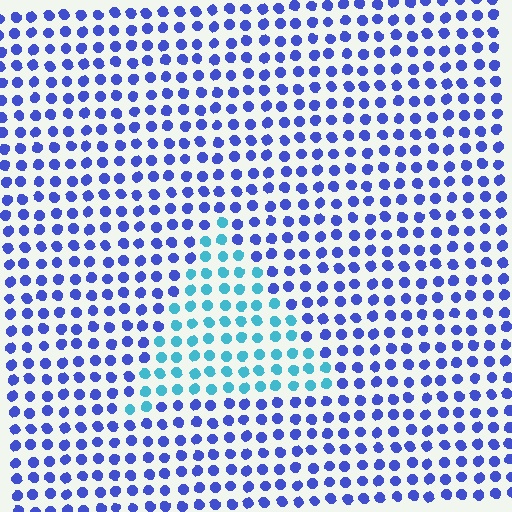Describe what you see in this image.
The image is filled with small blue elements in a uniform arrangement. A triangle-shaped region is visible where the elements are tinted to a slightly different hue, forming a subtle color boundary.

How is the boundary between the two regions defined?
The boundary is defined purely by a slight shift in hue (about 46 degrees). Spacing, size, and orientation are identical on both sides.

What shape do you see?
I see a triangle.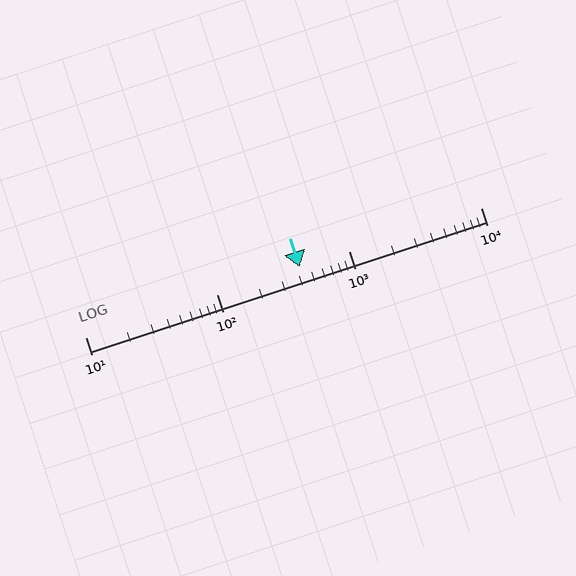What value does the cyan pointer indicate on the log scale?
The pointer indicates approximately 420.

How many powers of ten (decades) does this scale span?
The scale spans 3 decades, from 10 to 10000.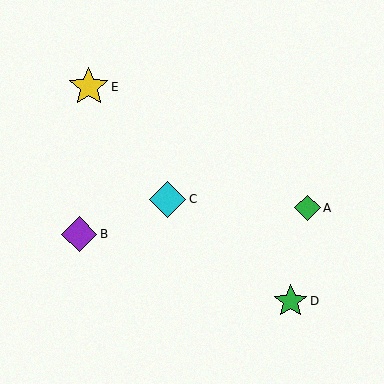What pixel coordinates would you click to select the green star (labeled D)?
Click at (291, 301) to select the green star D.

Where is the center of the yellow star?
The center of the yellow star is at (89, 87).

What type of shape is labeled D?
Shape D is a green star.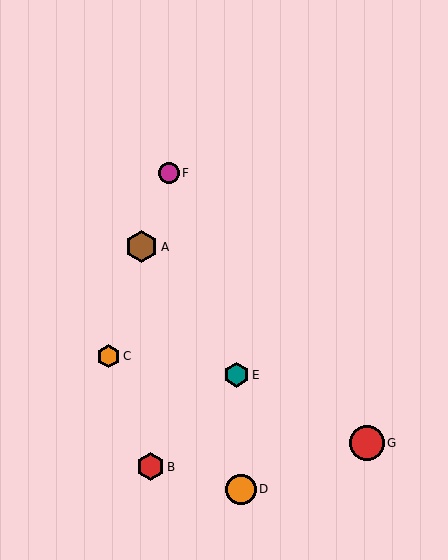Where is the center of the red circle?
The center of the red circle is at (367, 443).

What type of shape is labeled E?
Shape E is a teal hexagon.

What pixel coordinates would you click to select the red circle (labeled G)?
Click at (367, 443) to select the red circle G.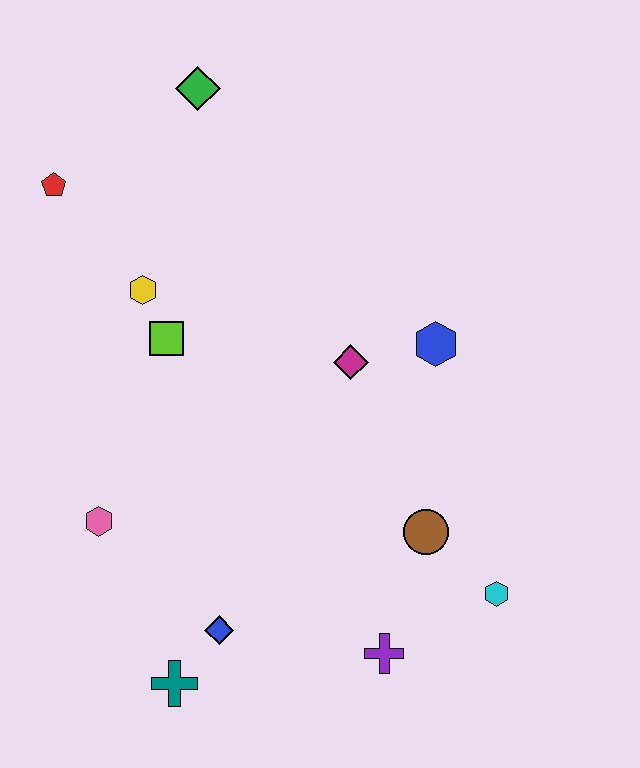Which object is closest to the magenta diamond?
The blue hexagon is closest to the magenta diamond.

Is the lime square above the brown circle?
Yes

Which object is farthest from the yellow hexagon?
The cyan hexagon is farthest from the yellow hexagon.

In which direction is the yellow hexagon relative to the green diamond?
The yellow hexagon is below the green diamond.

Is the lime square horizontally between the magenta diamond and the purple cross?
No